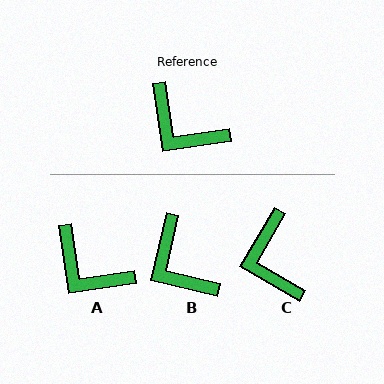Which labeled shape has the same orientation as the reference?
A.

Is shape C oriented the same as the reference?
No, it is off by about 38 degrees.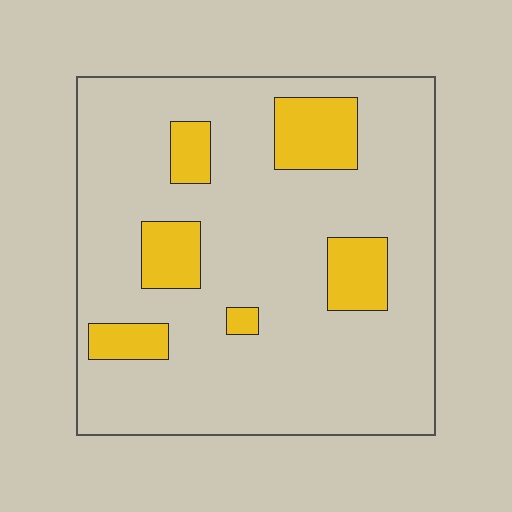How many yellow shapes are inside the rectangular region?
6.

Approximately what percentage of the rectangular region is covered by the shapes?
Approximately 15%.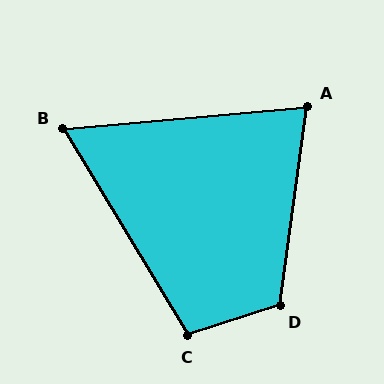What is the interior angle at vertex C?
Approximately 103 degrees (obtuse).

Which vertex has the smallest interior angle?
B, at approximately 64 degrees.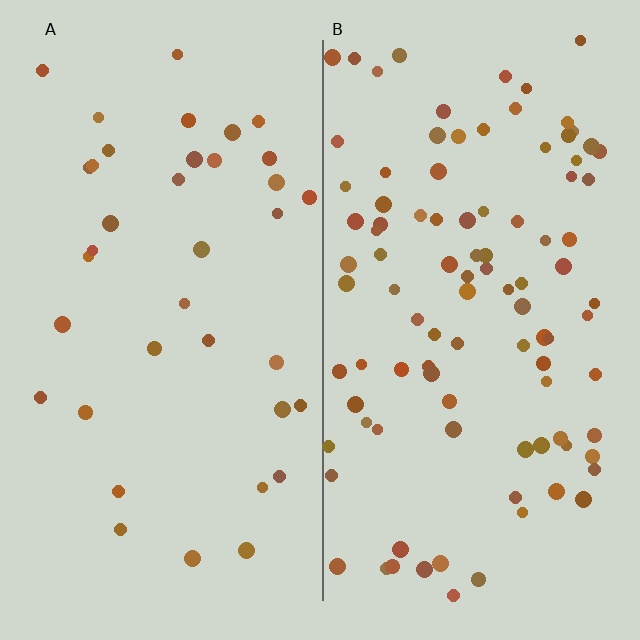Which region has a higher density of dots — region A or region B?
B (the right).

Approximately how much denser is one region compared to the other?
Approximately 2.7× — region B over region A.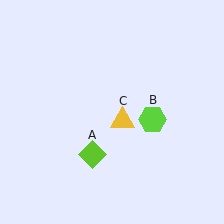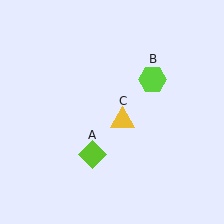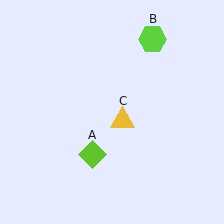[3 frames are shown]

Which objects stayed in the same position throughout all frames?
Lime diamond (object A) and yellow triangle (object C) remained stationary.